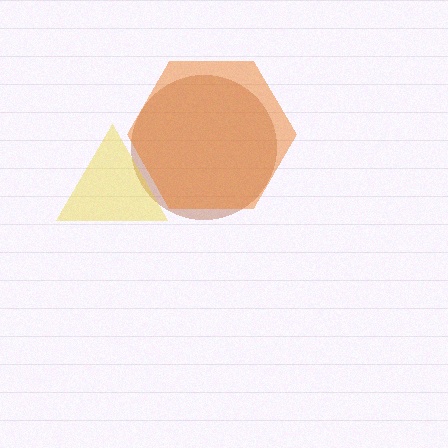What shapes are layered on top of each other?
The layered shapes are: a brown circle, a yellow triangle, an orange hexagon.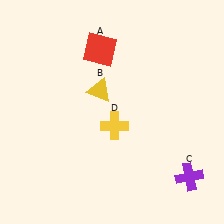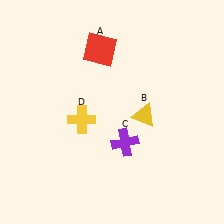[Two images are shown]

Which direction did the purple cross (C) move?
The purple cross (C) moved left.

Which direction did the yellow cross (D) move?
The yellow cross (D) moved left.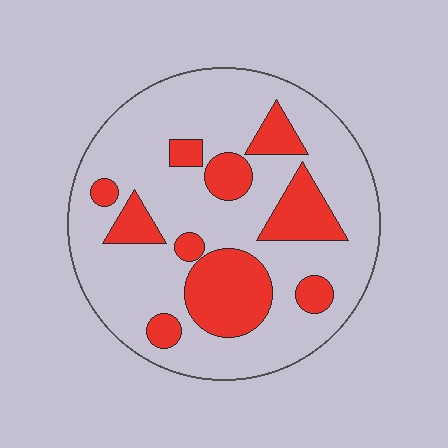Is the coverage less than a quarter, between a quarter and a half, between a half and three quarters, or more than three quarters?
Between a quarter and a half.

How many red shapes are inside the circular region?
10.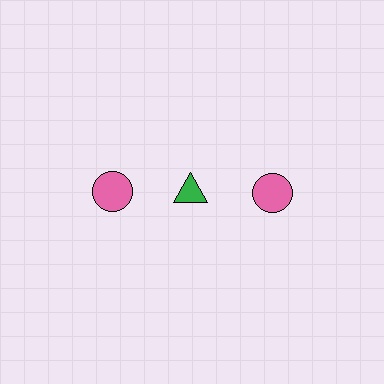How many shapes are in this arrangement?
There are 3 shapes arranged in a grid pattern.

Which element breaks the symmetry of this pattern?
The green triangle in the top row, second from left column breaks the symmetry. All other shapes are pink circles.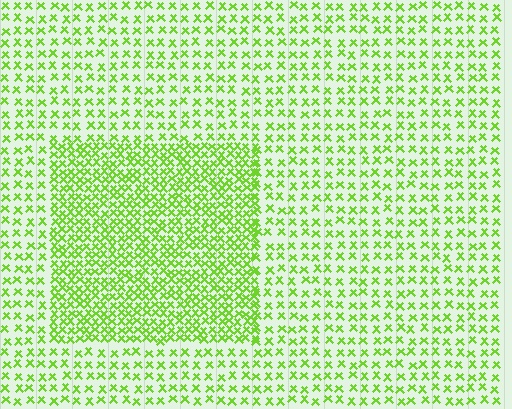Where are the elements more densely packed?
The elements are more densely packed inside the rectangle boundary.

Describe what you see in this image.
The image contains small lime elements arranged at two different densities. A rectangle-shaped region is visible where the elements are more densely packed than the surrounding area.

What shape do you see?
I see a rectangle.